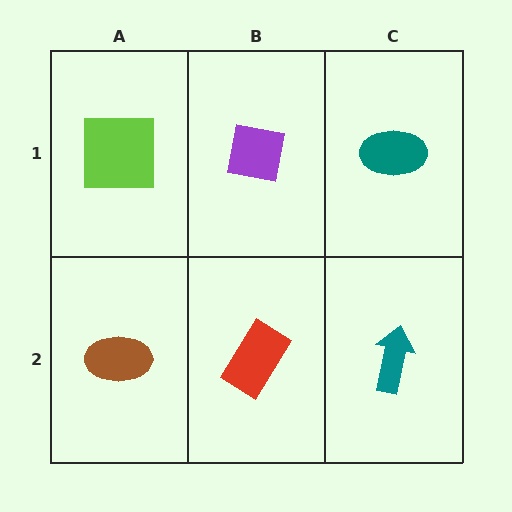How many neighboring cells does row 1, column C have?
2.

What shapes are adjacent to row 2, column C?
A teal ellipse (row 1, column C), a red rectangle (row 2, column B).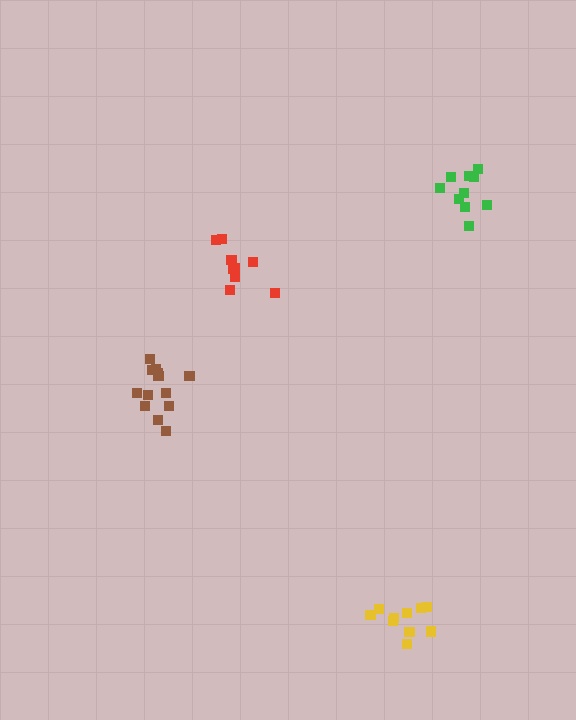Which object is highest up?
The green cluster is topmost.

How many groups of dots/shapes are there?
There are 4 groups.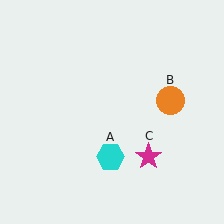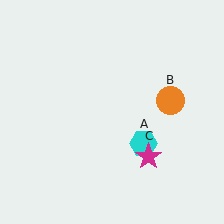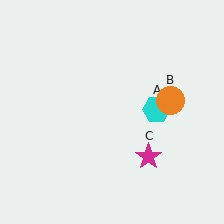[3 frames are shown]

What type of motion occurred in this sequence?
The cyan hexagon (object A) rotated counterclockwise around the center of the scene.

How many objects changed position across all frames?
1 object changed position: cyan hexagon (object A).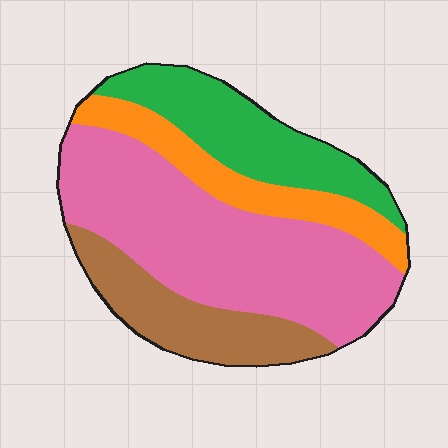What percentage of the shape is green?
Green covers about 20% of the shape.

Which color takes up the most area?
Pink, at roughly 45%.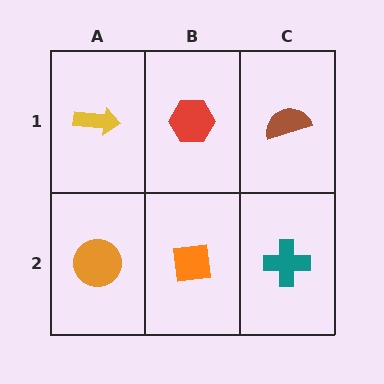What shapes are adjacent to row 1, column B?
An orange square (row 2, column B), a yellow arrow (row 1, column A), a brown semicircle (row 1, column C).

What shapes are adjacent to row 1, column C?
A teal cross (row 2, column C), a red hexagon (row 1, column B).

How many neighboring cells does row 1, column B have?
3.